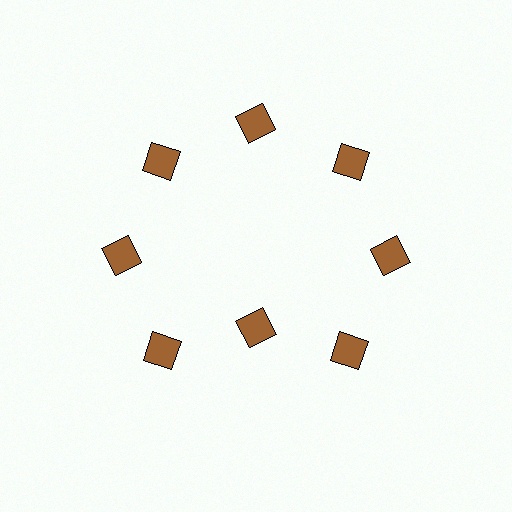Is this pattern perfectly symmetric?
No. The 8 brown diamonds are arranged in a ring, but one element near the 6 o'clock position is pulled inward toward the center, breaking the 8-fold rotational symmetry.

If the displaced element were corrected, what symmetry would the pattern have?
It would have 8-fold rotational symmetry — the pattern would map onto itself every 45 degrees.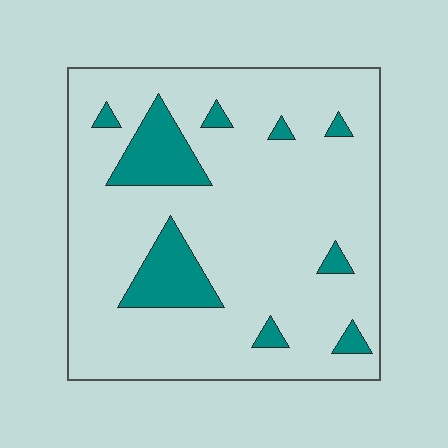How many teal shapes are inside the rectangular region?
9.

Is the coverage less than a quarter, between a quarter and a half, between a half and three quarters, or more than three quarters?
Less than a quarter.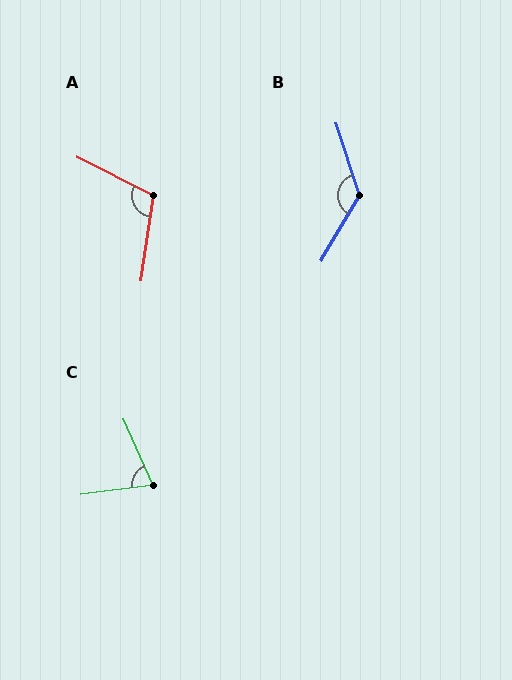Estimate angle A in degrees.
Approximately 108 degrees.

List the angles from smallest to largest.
C (74°), A (108°), B (131°).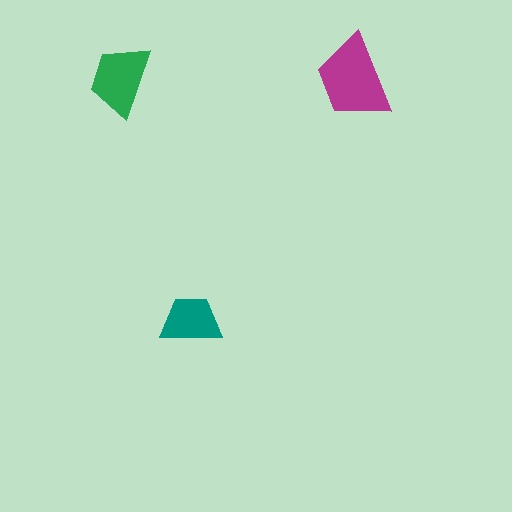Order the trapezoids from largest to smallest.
the magenta one, the green one, the teal one.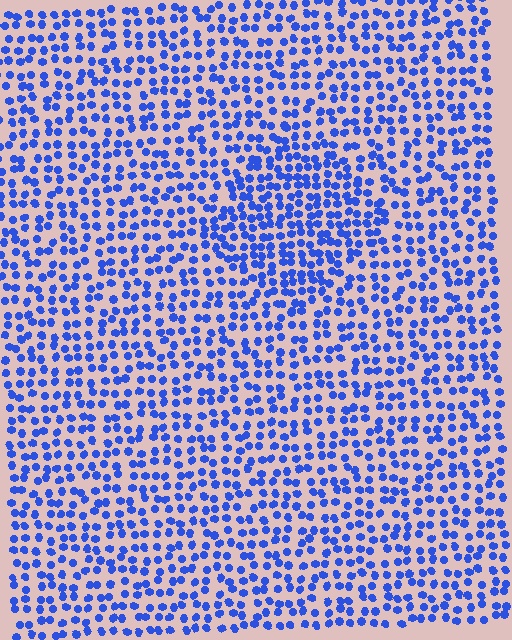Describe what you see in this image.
The image contains small blue elements arranged at two different densities. A diamond-shaped region is visible where the elements are more densely packed than the surrounding area.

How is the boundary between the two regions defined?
The boundary is defined by a change in element density (approximately 1.5x ratio). All elements are the same color, size, and shape.